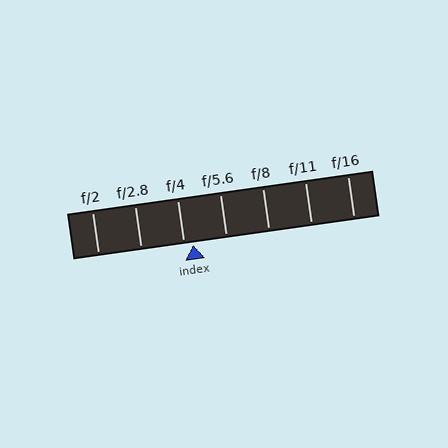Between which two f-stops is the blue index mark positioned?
The index mark is between f/4 and f/5.6.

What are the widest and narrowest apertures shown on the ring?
The widest aperture shown is f/2 and the narrowest is f/16.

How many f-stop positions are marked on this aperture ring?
There are 7 f-stop positions marked.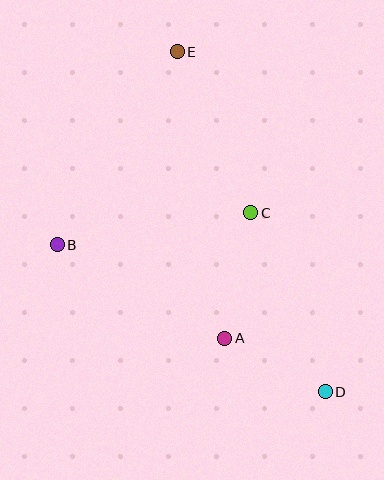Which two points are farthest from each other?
Points D and E are farthest from each other.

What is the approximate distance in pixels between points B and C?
The distance between B and C is approximately 197 pixels.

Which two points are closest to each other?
Points A and D are closest to each other.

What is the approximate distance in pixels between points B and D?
The distance between B and D is approximately 306 pixels.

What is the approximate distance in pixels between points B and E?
The distance between B and E is approximately 227 pixels.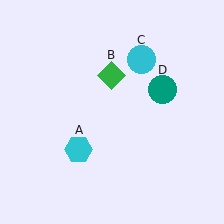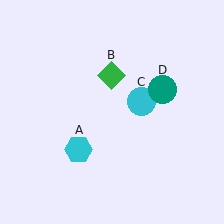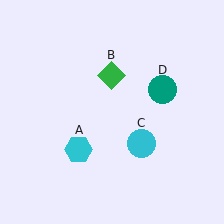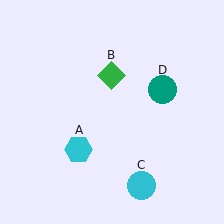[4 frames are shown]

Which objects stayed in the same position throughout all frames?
Cyan hexagon (object A) and green diamond (object B) and teal circle (object D) remained stationary.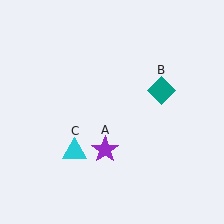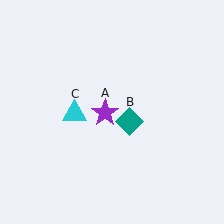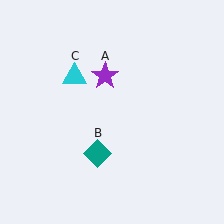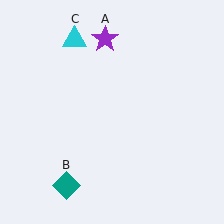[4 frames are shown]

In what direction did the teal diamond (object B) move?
The teal diamond (object B) moved down and to the left.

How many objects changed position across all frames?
3 objects changed position: purple star (object A), teal diamond (object B), cyan triangle (object C).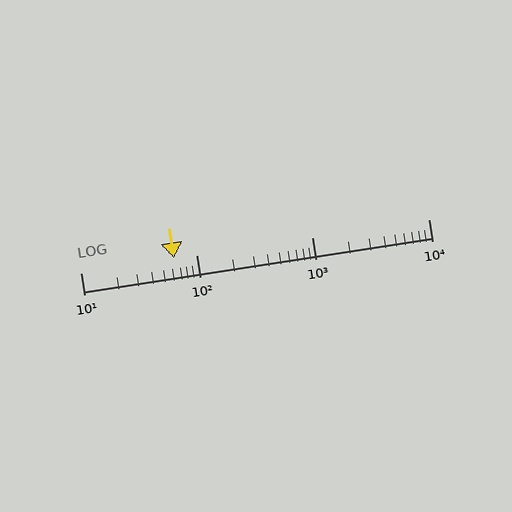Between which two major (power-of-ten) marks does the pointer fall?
The pointer is between 10 and 100.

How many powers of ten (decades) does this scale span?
The scale spans 3 decades, from 10 to 10000.